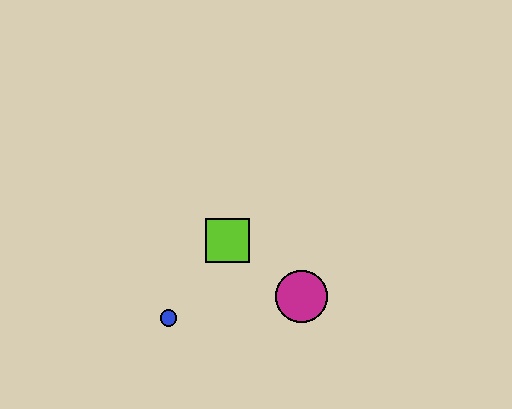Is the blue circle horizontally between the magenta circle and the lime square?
No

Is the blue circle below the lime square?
Yes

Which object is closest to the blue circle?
The lime square is closest to the blue circle.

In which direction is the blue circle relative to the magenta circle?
The blue circle is to the left of the magenta circle.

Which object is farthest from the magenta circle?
The blue circle is farthest from the magenta circle.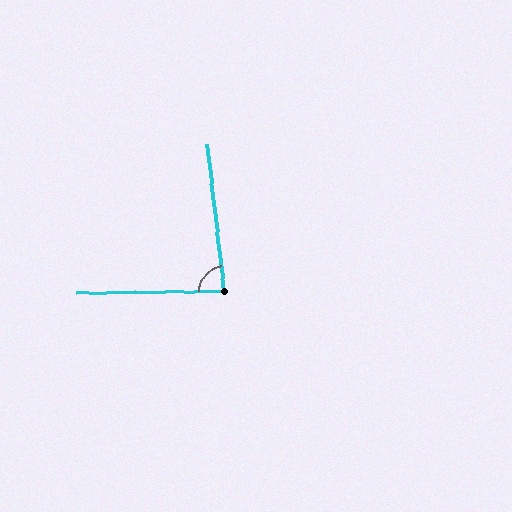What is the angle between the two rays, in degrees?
Approximately 84 degrees.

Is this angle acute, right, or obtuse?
It is acute.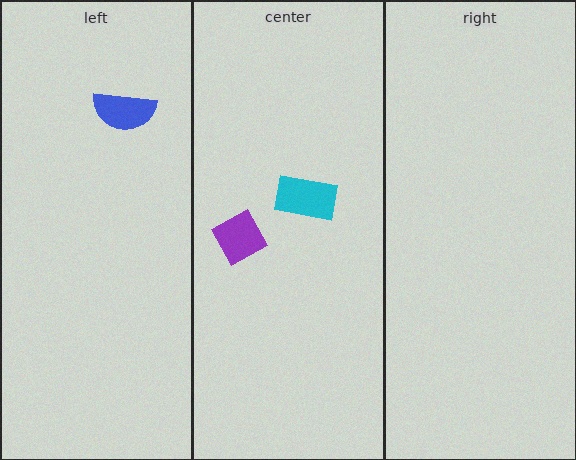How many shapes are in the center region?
2.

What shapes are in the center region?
The purple square, the cyan rectangle.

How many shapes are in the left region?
1.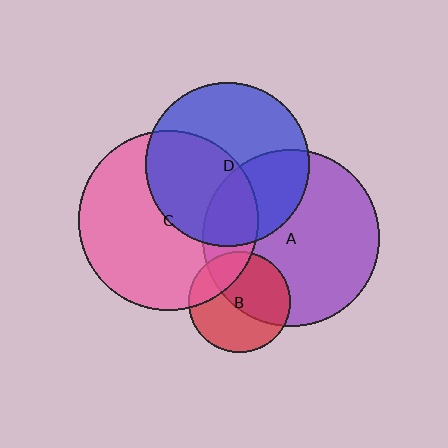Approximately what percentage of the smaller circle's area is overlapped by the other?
Approximately 25%.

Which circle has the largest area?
Circle C (pink).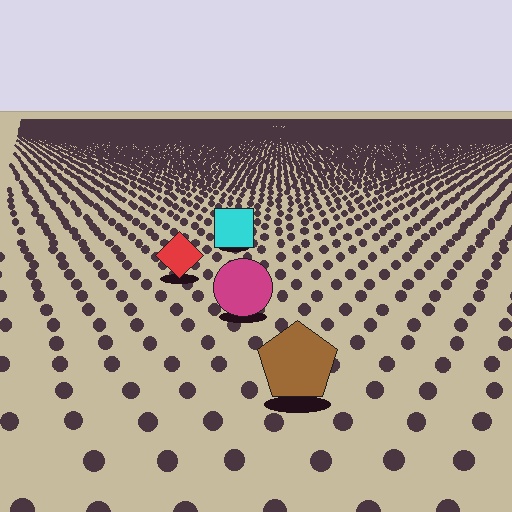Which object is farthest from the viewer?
The cyan square is farthest from the viewer. It appears smaller and the ground texture around it is denser.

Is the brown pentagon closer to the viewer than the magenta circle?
Yes. The brown pentagon is closer — you can tell from the texture gradient: the ground texture is coarser near it.